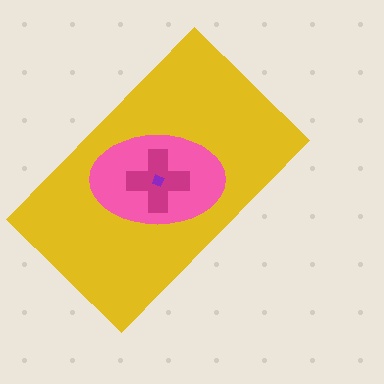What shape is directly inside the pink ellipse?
The magenta cross.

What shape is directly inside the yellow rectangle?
The pink ellipse.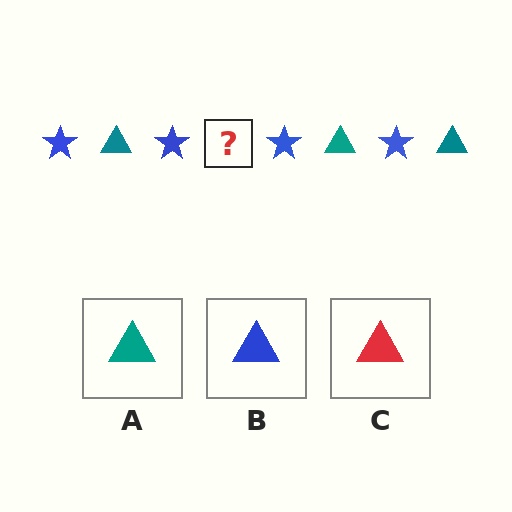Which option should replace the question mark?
Option A.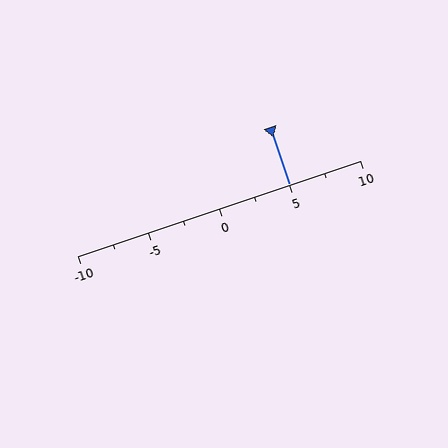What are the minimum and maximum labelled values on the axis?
The axis runs from -10 to 10.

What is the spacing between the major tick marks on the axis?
The major ticks are spaced 5 apart.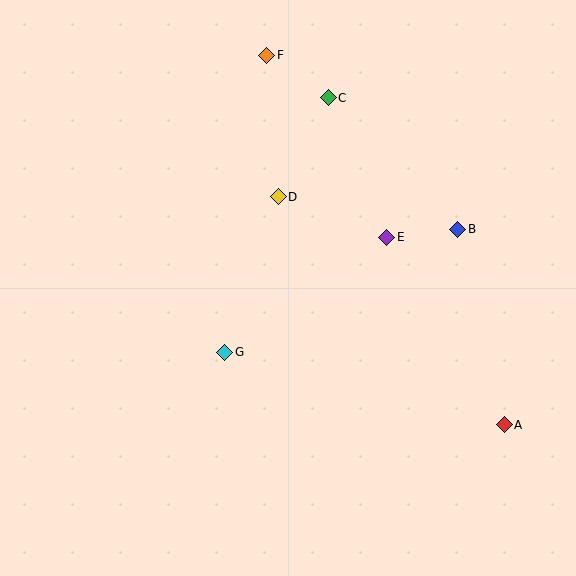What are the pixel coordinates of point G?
Point G is at (225, 352).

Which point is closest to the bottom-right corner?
Point A is closest to the bottom-right corner.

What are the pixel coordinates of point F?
Point F is at (267, 55).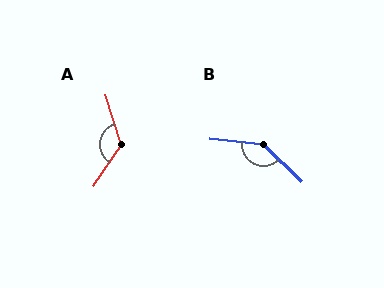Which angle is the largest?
B, at approximately 141 degrees.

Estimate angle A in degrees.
Approximately 129 degrees.